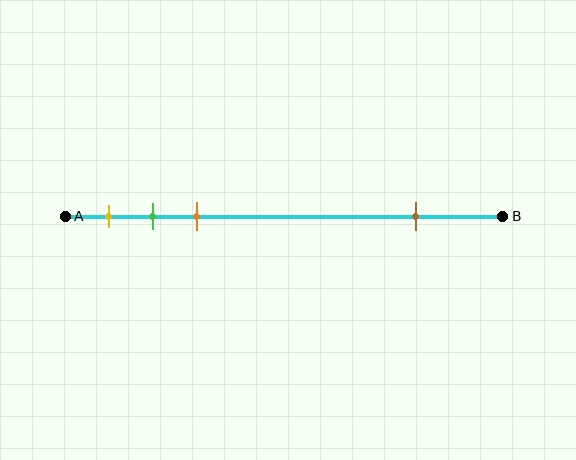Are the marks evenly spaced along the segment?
No, the marks are not evenly spaced.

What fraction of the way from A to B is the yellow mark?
The yellow mark is approximately 10% (0.1) of the way from A to B.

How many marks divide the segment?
There are 4 marks dividing the segment.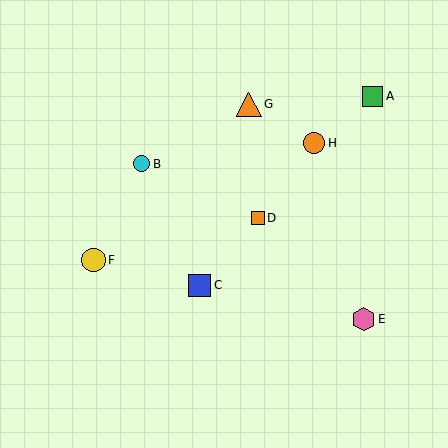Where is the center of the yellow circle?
The center of the yellow circle is at (93, 260).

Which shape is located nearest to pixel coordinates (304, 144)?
The orange circle (labeled H) at (314, 143) is nearest to that location.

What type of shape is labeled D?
Shape D is an orange square.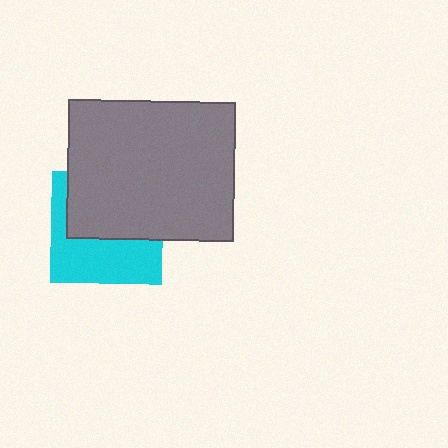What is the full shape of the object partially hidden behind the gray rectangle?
The partially hidden object is a cyan square.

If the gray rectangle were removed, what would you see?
You would see the complete cyan square.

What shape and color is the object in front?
The object in front is a gray rectangle.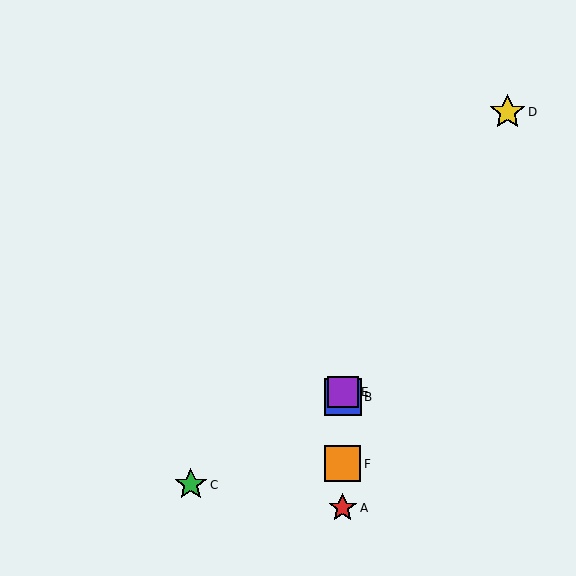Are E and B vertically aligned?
Yes, both are at x≈343.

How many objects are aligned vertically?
4 objects (A, B, E, F) are aligned vertically.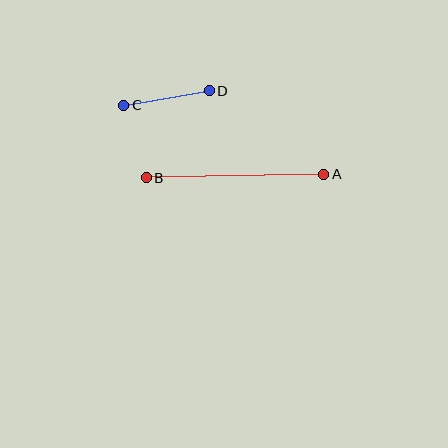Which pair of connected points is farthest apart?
Points A and B are farthest apart.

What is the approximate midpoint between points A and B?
The midpoint is at approximately (235, 176) pixels.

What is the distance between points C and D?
The distance is approximately 87 pixels.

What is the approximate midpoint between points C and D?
The midpoint is at approximately (167, 98) pixels.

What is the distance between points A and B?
The distance is approximately 178 pixels.